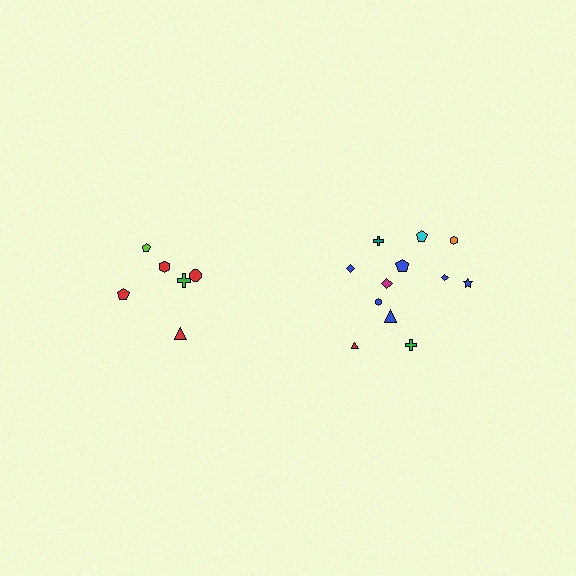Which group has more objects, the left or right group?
The right group.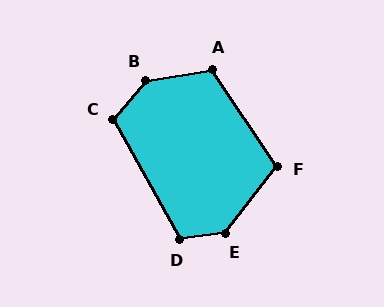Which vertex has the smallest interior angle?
F, at approximately 109 degrees.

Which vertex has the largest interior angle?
B, at approximately 140 degrees.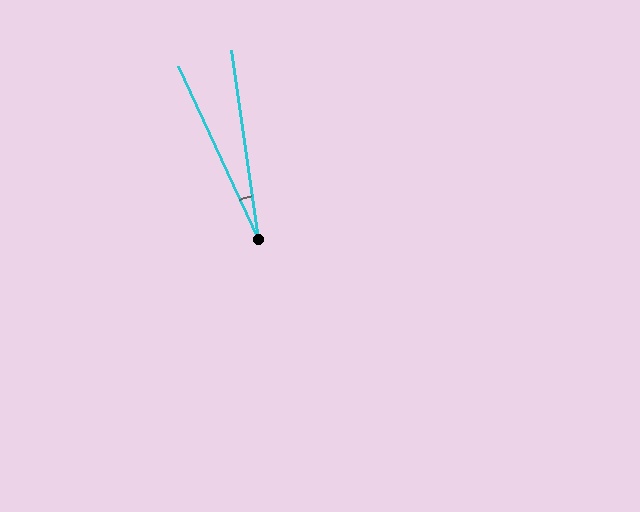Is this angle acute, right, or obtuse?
It is acute.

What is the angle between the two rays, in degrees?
Approximately 17 degrees.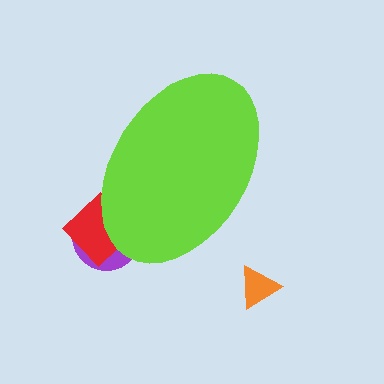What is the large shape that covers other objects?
A lime ellipse.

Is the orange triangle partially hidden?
No, the orange triangle is fully visible.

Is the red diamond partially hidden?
Yes, the red diamond is partially hidden behind the lime ellipse.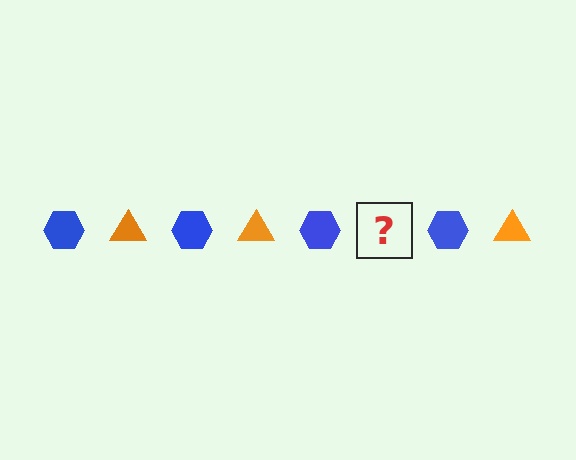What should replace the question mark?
The question mark should be replaced with an orange triangle.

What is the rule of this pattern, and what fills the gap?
The rule is that the pattern alternates between blue hexagon and orange triangle. The gap should be filled with an orange triangle.